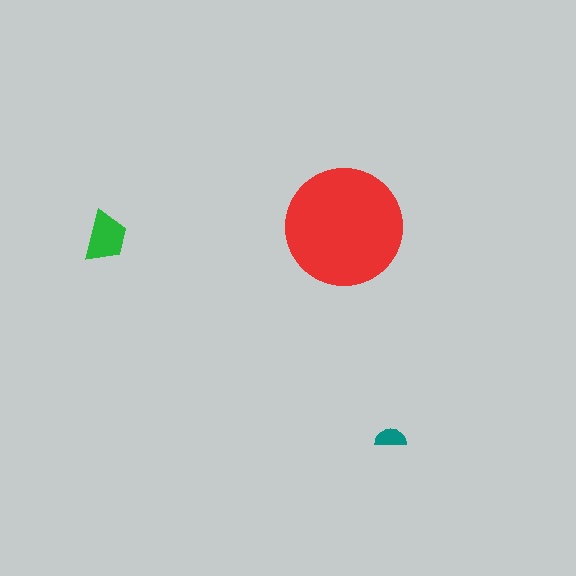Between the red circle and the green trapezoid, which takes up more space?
The red circle.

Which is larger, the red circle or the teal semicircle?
The red circle.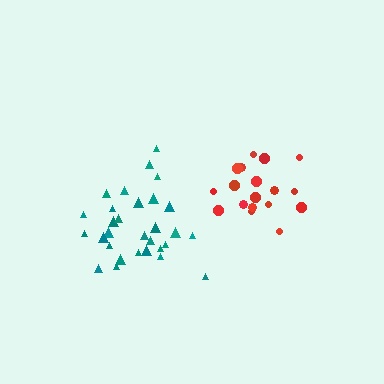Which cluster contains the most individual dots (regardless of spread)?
Teal (31).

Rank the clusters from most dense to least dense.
red, teal.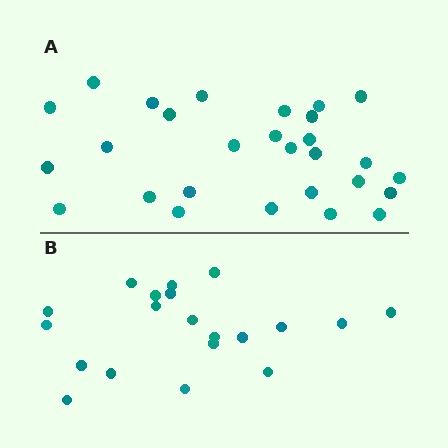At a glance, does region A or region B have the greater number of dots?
Region A (the top region) has more dots.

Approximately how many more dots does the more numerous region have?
Region A has roughly 8 or so more dots than region B.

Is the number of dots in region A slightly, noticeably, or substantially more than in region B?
Region A has noticeably more, but not dramatically so. The ratio is roughly 1.4 to 1.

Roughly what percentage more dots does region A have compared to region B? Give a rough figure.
About 40% more.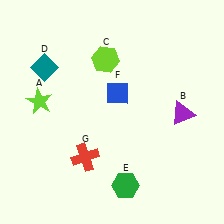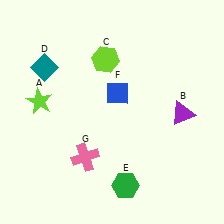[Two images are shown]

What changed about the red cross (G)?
In Image 1, G is red. In Image 2, it changed to pink.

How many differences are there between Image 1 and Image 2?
There is 1 difference between the two images.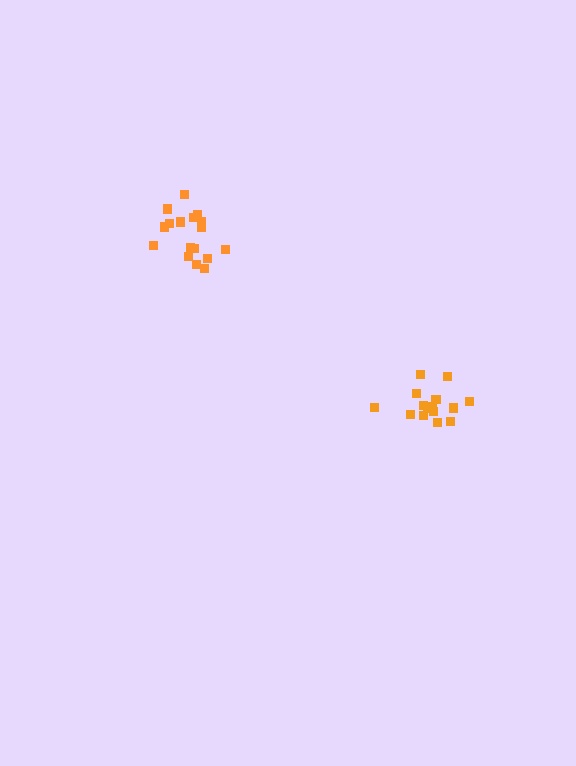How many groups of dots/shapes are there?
There are 2 groups.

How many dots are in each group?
Group 1: 17 dots, Group 2: 15 dots (32 total).